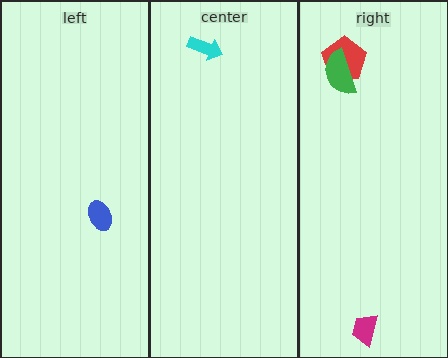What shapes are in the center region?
The cyan arrow.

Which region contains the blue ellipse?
The left region.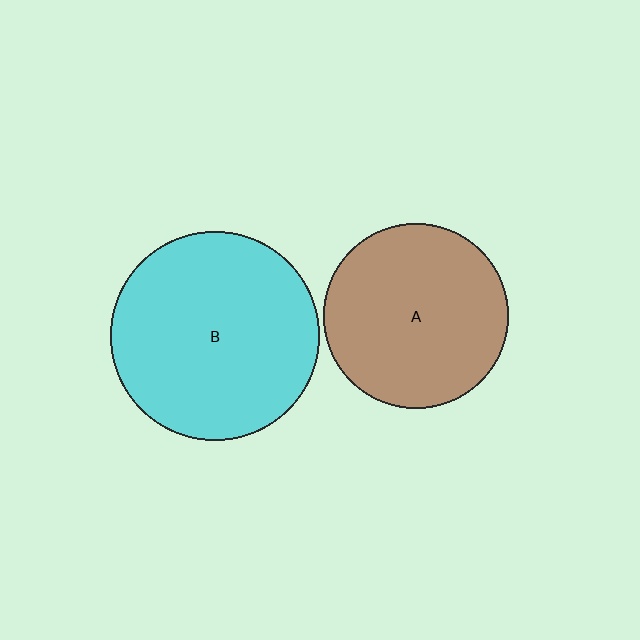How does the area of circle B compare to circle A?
Approximately 1.3 times.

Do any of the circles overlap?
No, none of the circles overlap.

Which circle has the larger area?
Circle B (cyan).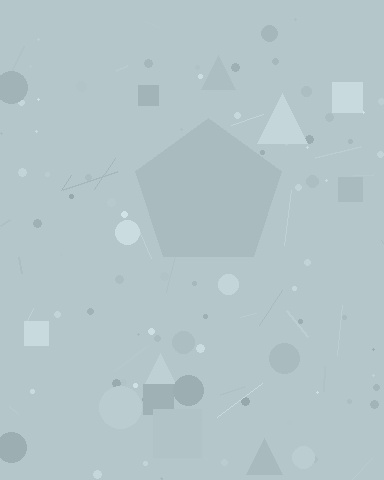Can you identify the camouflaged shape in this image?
The camouflaged shape is a pentagon.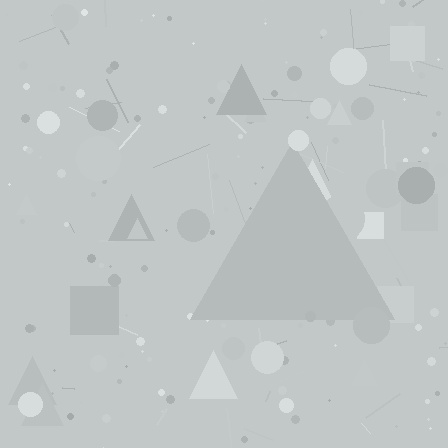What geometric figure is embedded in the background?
A triangle is embedded in the background.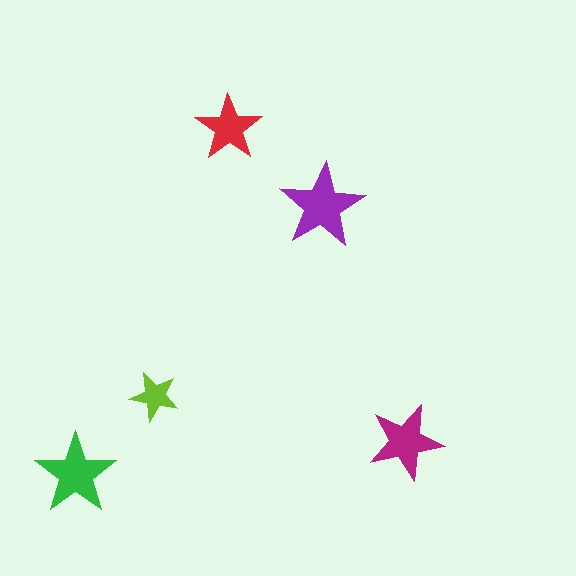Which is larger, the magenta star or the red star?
The magenta one.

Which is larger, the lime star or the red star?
The red one.